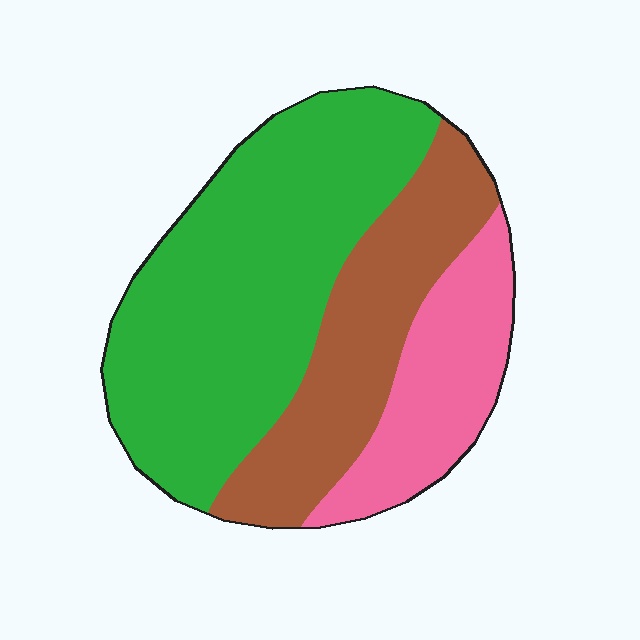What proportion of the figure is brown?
Brown takes up between a quarter and a half of the figure.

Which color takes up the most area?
Green, at roughly 55%.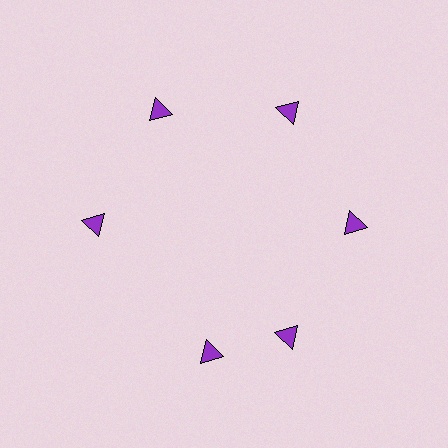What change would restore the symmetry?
The symmetry would be restored by rotating it back into even spacing with its neighbors so that all 6 triangles sit at equal angles and equal distance from the center.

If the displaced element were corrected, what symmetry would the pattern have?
It would have 6-fold rotational symmetry — the pattern would map onto itself every 60 degrees.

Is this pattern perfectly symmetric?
No. The 6 purple triangles are arranged in a ring, but one element near the 7 o'clock position is rotated out of alignment along the ring, breaking the 6-fold rotational symmetry.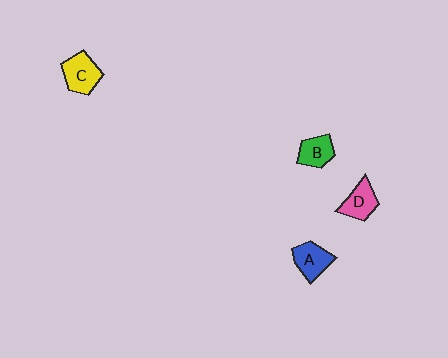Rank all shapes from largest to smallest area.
From largest to smallest: C (yellow), A (blue), D (pink), B (green).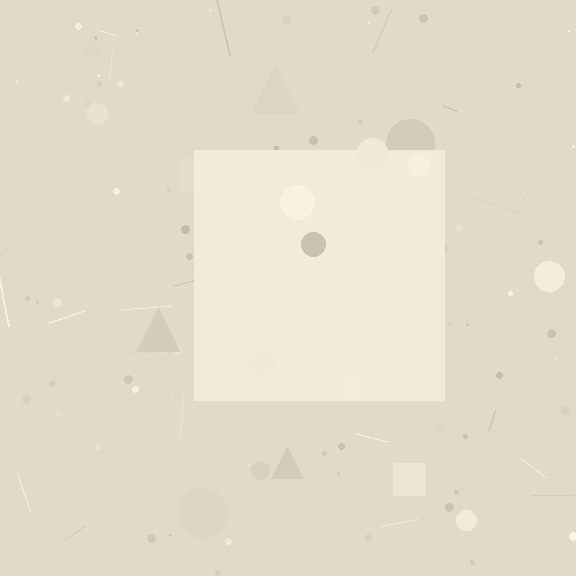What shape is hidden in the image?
A square is hidden in the image.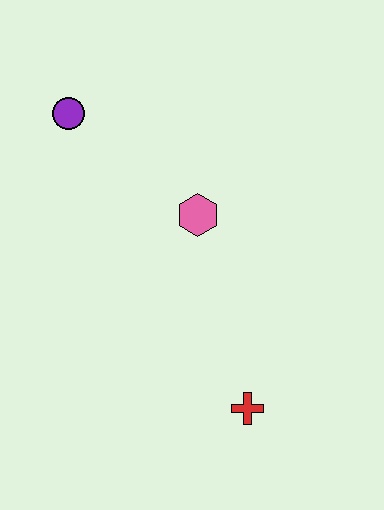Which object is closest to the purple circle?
The pink hexagon is closest to the purple circle.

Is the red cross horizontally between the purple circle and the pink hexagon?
No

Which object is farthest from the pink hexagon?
The red cross is farthest from the pink hexagon.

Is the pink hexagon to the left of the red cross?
Yes